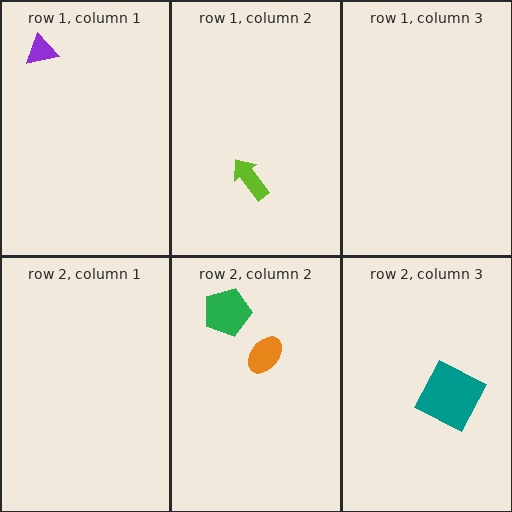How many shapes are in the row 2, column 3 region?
1.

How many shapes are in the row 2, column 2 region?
2.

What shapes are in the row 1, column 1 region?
The purple triangle.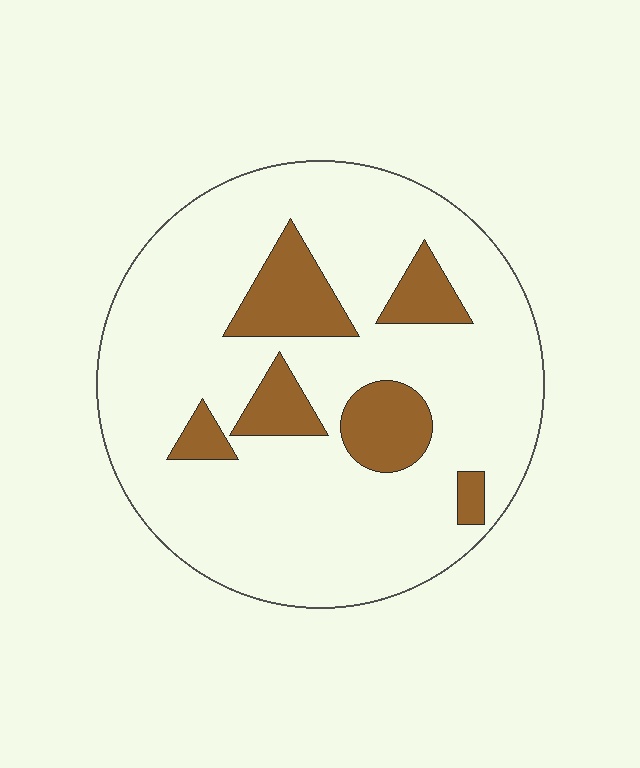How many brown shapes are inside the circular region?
6.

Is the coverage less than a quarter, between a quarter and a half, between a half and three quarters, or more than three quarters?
Less than a quarter.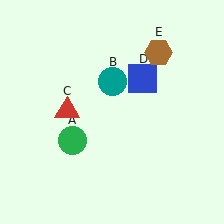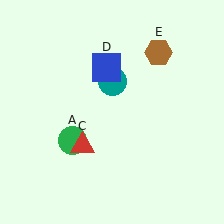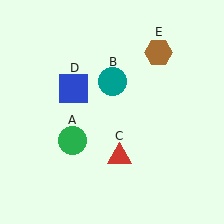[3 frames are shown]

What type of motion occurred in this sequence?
The red triangle (object C), blue square (object D) rotated counterclockwise around the center of the scene.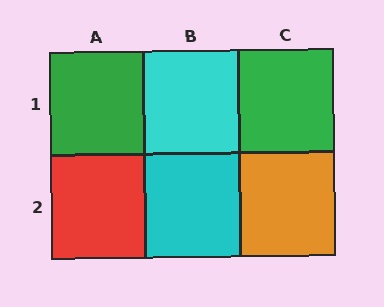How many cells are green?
2 cells are green.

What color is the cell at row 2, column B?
Cyan.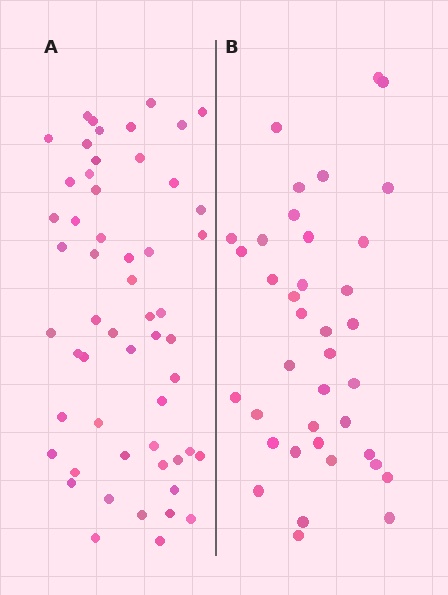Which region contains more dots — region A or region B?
Region A (the left region) has more dots.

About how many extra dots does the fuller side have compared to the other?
Region A has approximately 15 more dots than region B.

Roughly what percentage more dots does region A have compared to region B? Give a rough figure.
About 45% more.